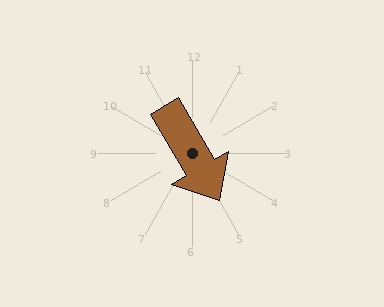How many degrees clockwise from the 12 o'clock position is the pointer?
Approximately 150 degrees.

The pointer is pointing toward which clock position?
Roughly 5 o'clock.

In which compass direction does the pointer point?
Southeast.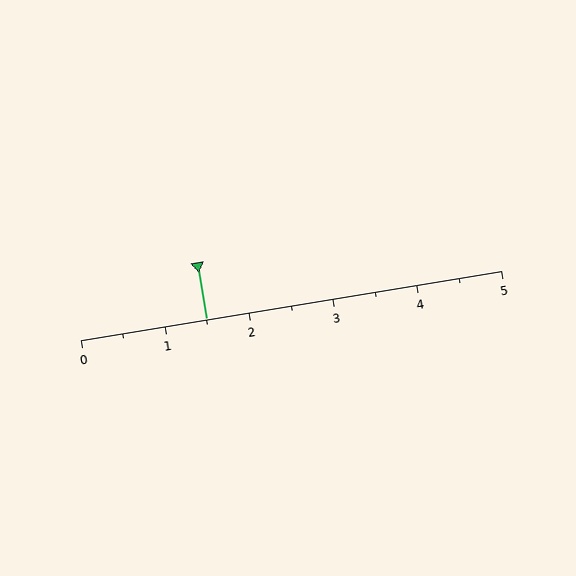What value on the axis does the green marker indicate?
The marker indicates approximately 1.5.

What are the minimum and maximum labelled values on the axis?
The axis runs from 0 to 5.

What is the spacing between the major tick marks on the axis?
The major ticks are spaced 1 apart.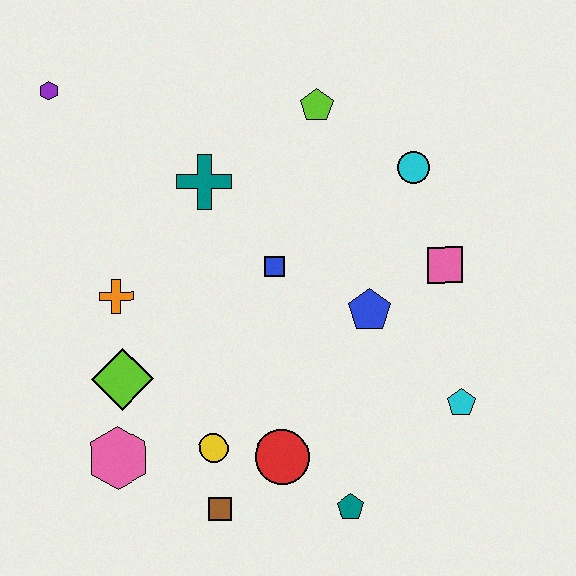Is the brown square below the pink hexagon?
Yes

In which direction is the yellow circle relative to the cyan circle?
The yellow circle is below the cyan circle.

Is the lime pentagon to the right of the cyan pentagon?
No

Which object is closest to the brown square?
The yellow circle is closest to the brown square.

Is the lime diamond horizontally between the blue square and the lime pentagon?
No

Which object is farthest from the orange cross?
The cyan pentagon is farthest from the orange cross.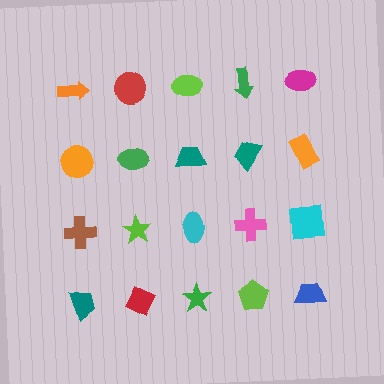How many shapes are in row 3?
5 shapes.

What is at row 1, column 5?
A magenta ellipse.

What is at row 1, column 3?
A lime ellipse.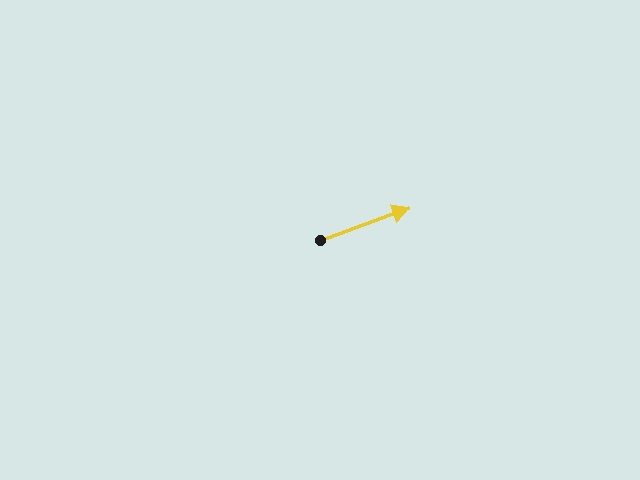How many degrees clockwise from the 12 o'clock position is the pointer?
Approximately 70 degrees.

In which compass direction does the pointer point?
East.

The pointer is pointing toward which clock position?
Roughly 2 o'clock.